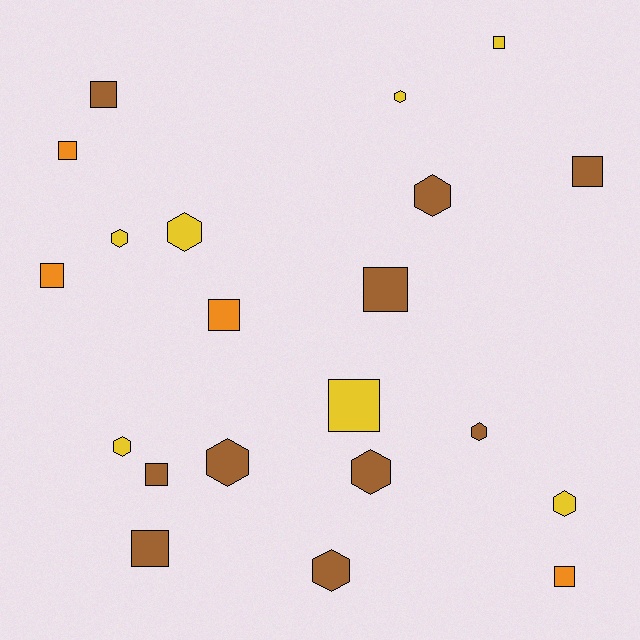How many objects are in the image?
There are 21 objects.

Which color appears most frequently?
Brown, with 10 objects.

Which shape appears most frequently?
Square, with 11 objects.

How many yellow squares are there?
There are 2 yellow squares.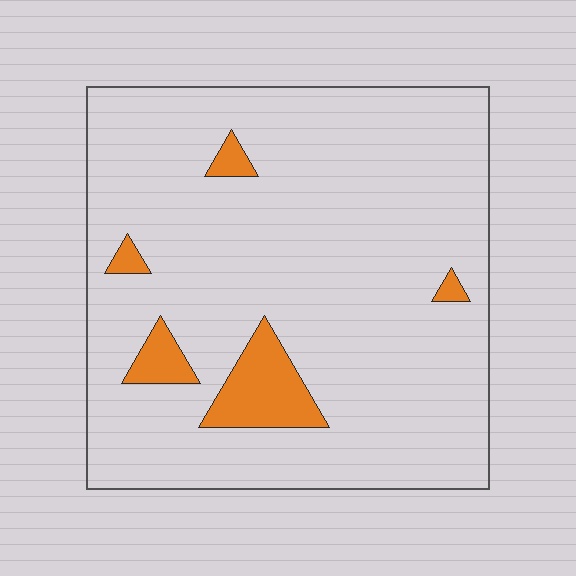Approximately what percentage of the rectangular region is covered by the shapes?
Approximately 10%.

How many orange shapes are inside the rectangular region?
5.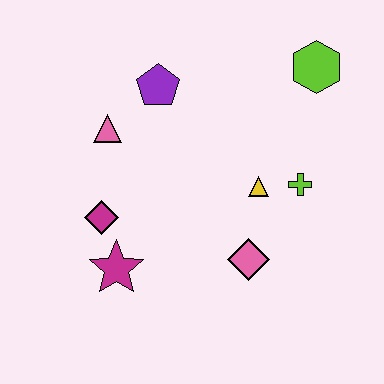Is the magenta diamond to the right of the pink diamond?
No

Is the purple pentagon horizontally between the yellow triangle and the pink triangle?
Yes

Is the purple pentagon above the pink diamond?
Yes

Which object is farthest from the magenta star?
The lime hexagon is farthest from the magenta star.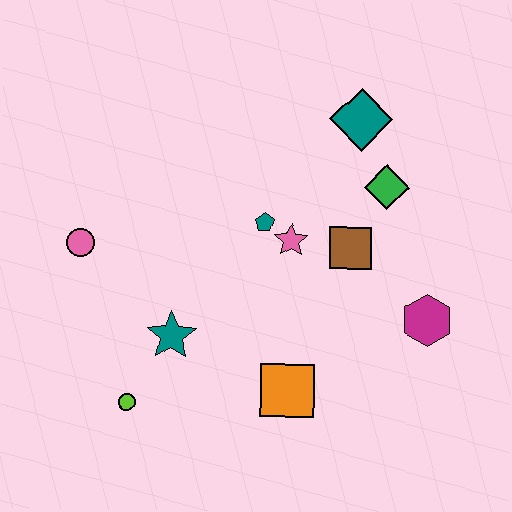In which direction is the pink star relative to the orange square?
The pink star is above the orange square.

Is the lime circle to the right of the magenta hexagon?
No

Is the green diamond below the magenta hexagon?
No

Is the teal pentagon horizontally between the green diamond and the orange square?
No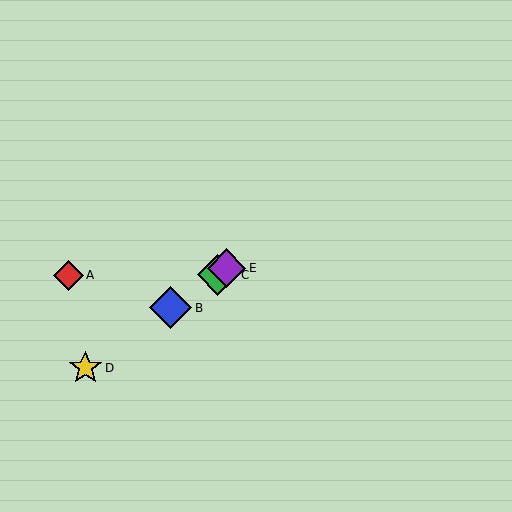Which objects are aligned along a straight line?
Objects B, C, D, E are aligned along a straight line.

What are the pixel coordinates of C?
Object C is at (218, 275).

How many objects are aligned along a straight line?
4 objects (B, C, D, E) are aligned along a straight line.